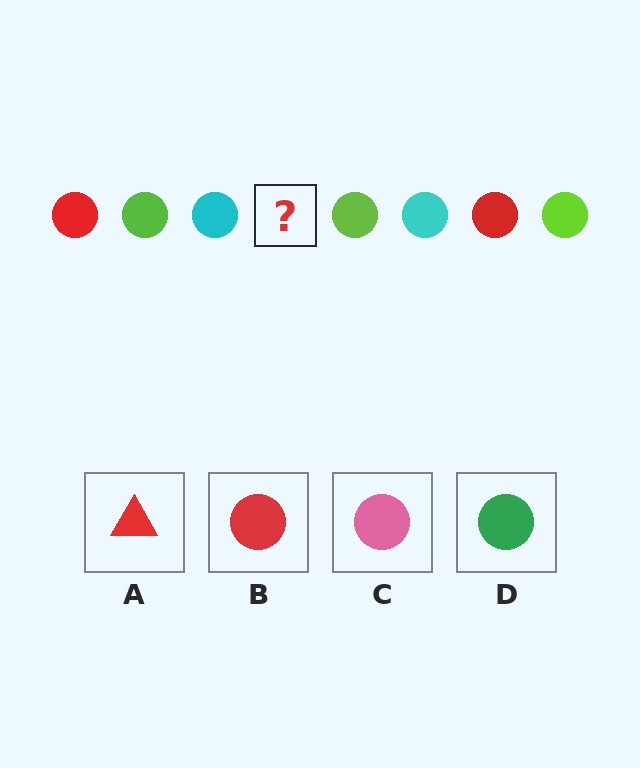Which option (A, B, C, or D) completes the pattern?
B.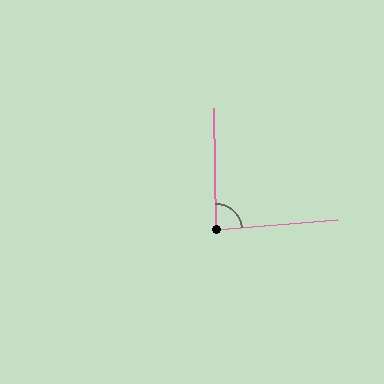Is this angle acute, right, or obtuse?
It is approximately a right angle.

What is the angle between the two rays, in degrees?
Approximately 86 degrees.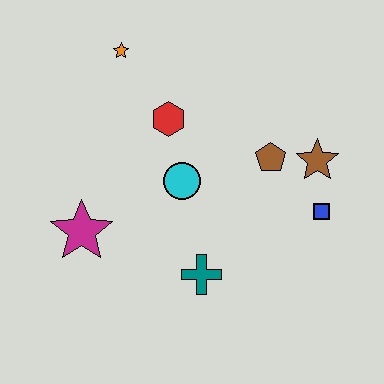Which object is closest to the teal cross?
The cyan circle is closest to the teal cross.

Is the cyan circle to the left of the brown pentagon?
Yes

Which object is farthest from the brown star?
The magenta star is farthest from the brown star.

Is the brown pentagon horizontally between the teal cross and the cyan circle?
No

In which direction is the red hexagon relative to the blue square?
The red hexagon is to the left of the blue square.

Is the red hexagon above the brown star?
Yes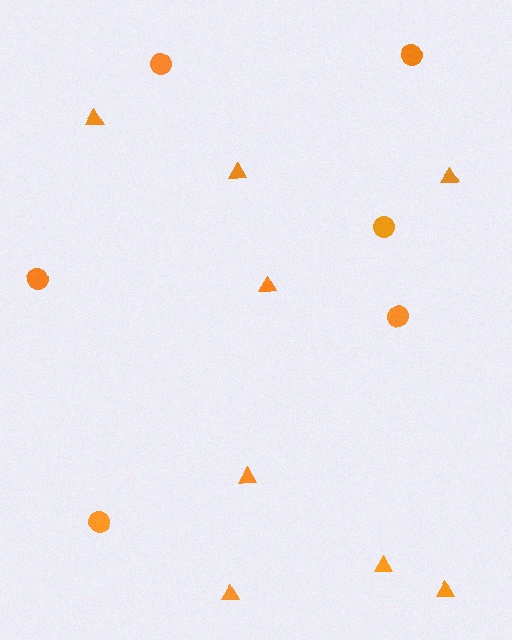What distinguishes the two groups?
There are 2 groups: one group of triangles (8) and one group of circles (6).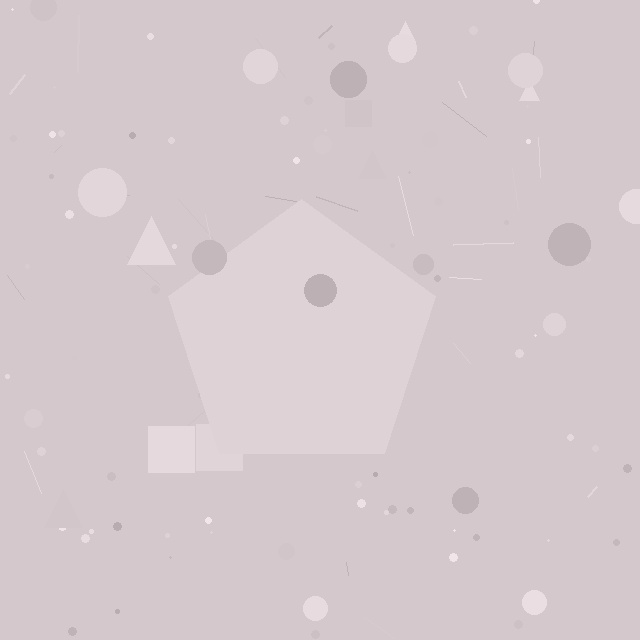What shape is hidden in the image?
A pentagon is hidden in the image.